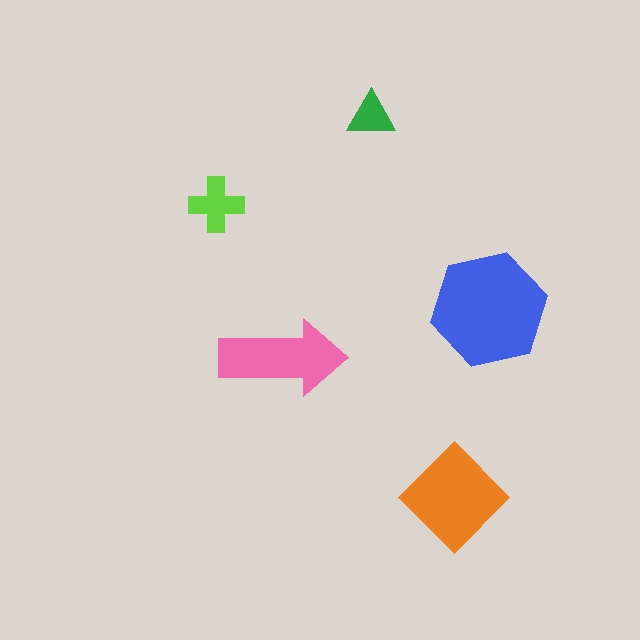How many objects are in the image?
There are 5 objects in the image.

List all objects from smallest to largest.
The green triangle, the lime cross, the pink arrow, the orange diamond, the blue hexagon.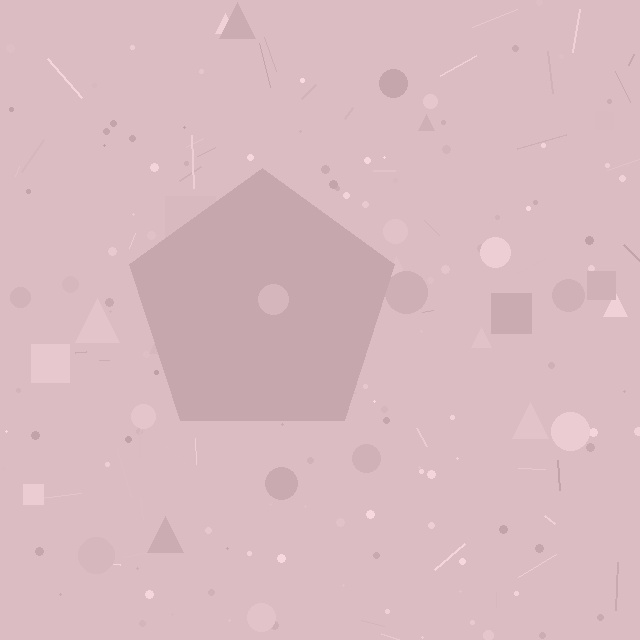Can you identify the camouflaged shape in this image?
The camouflaged shape is a pentagon.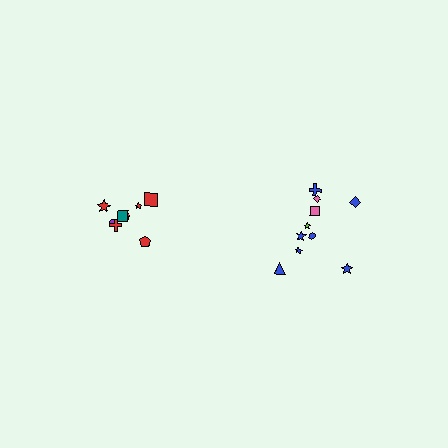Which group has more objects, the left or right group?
The right group.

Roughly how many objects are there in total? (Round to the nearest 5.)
Roughly 20 objects in total.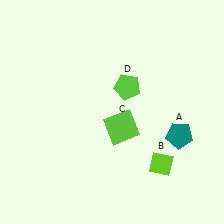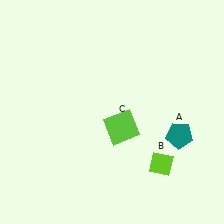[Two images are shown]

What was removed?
The lime pentagon (D) was removed in Image 2.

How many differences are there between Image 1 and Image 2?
There is 1 difference between the two images.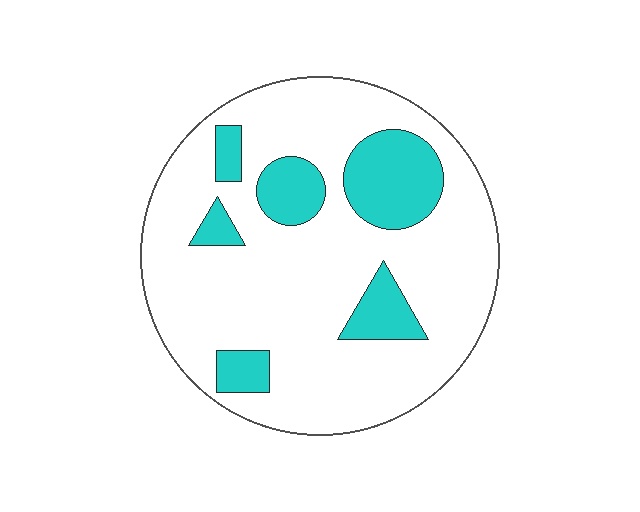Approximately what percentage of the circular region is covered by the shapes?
Approximately 20%.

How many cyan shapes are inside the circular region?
6.